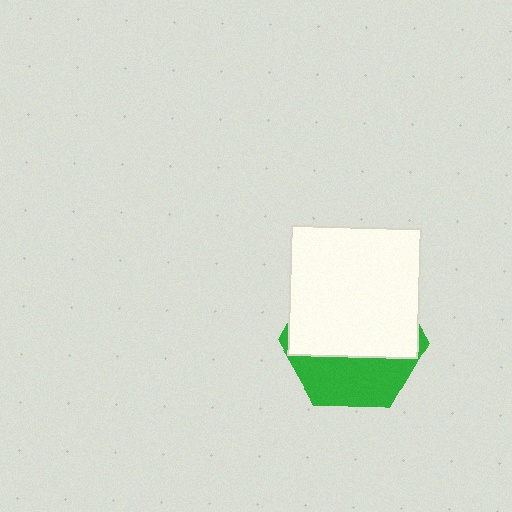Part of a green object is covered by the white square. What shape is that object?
It is a hexagon.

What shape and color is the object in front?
The object in front is a white square.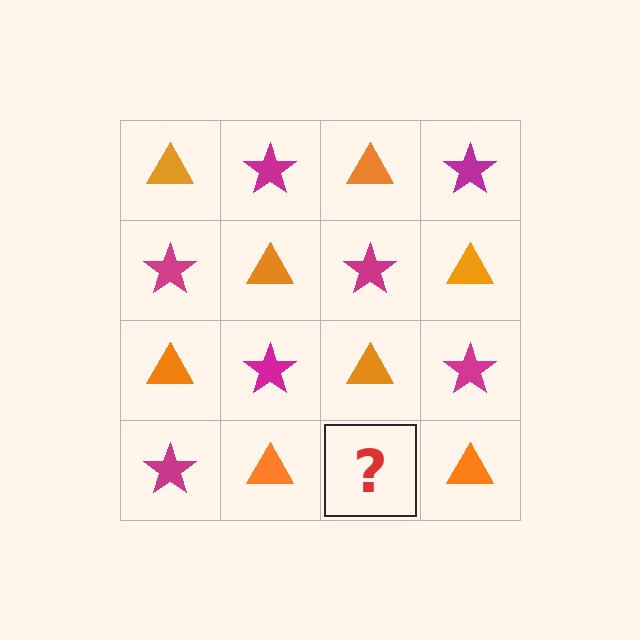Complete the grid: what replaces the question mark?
The question mark should be replaced with a magenta star.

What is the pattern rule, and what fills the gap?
The rule is that it alternates orange triangle and magenta star in a checkerboard pattern. The gap should be filled with a magenta star.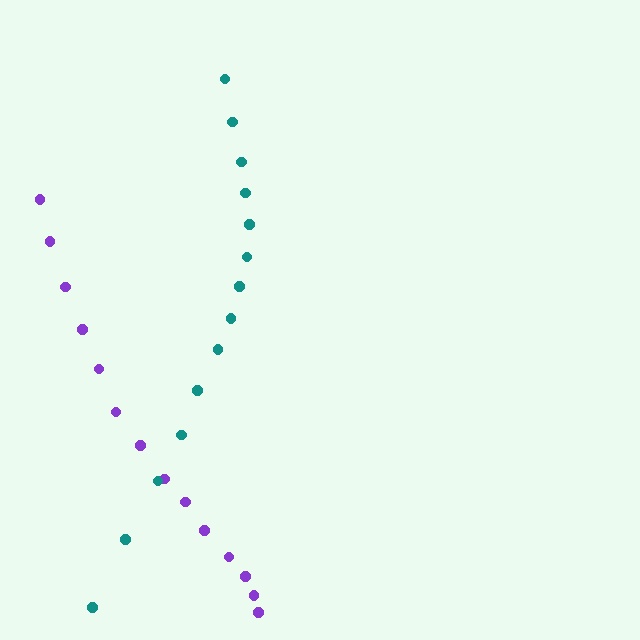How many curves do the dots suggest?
There are 2 distinct paths.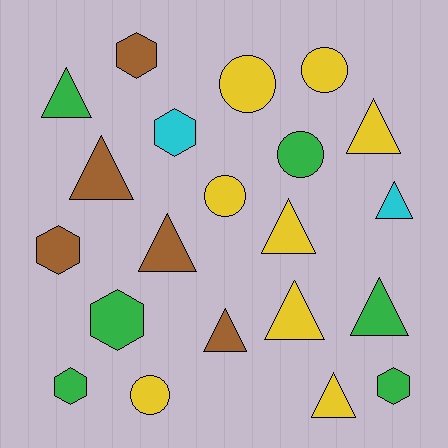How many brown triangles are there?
There are 3 brown triangles.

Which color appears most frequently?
Yellow, with 8 objects.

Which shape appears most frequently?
Triangle, with 10 objects.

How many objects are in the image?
There are 21 objects.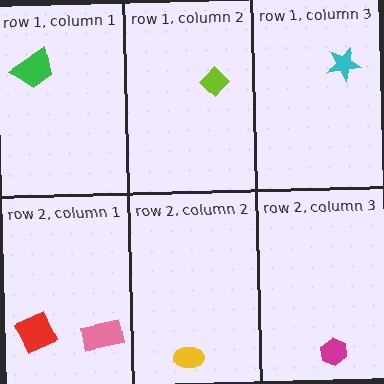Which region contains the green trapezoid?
The row 1, column 1 region.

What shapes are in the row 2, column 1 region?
The red square, the pink rectangle.